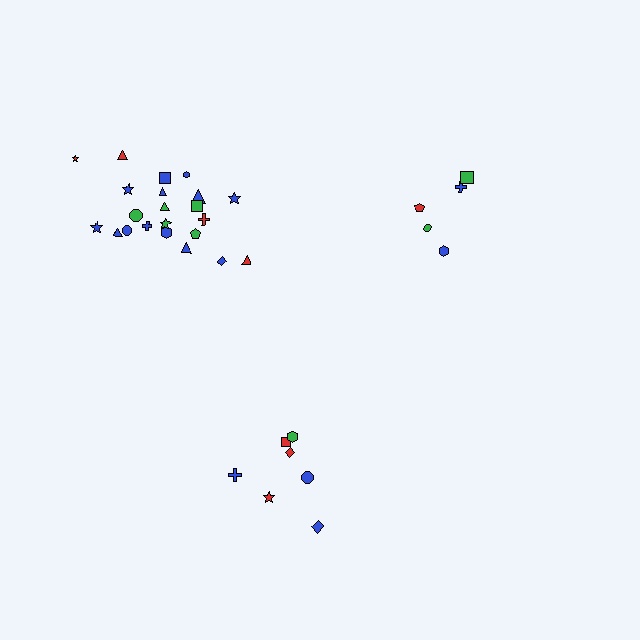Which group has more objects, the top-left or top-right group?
The top-left group.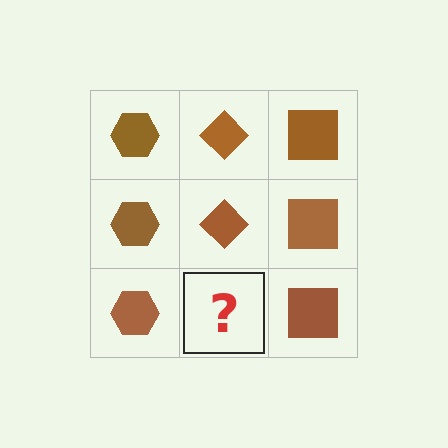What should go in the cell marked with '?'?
The missing cell should contain a brown diamond.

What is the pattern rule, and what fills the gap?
The rule is that each column has a consistent shape. The gap should be filled with a brown diamond.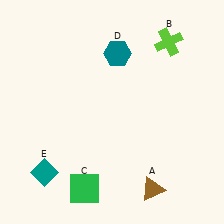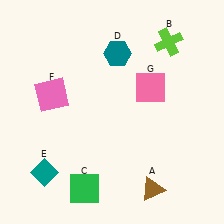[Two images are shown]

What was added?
A pink square (F), a pink square (G) were added in Image 2.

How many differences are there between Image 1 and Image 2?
There are 2 differences between the two images.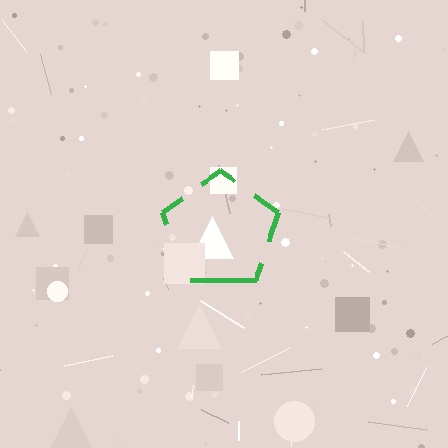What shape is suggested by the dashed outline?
The dashed outline suggests a pentagon.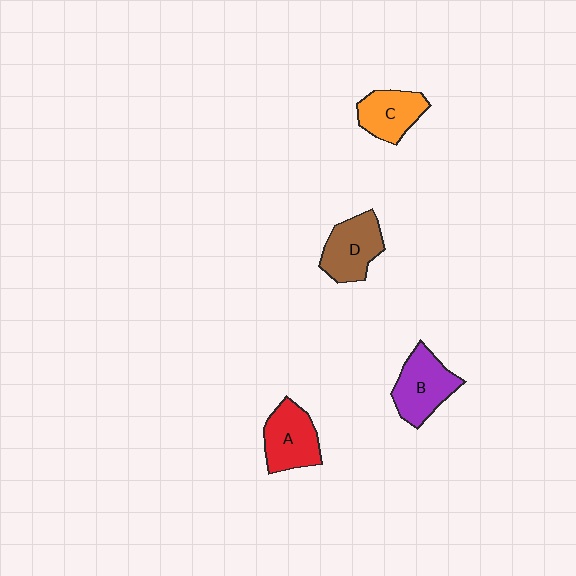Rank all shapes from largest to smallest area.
From largest to smallest: B (purple), D (brown), A (red), C (orange).